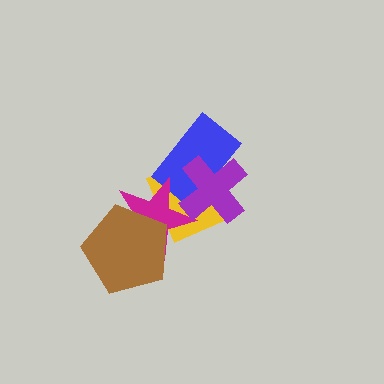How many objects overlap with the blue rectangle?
3 objects overlap with the blue rectangle.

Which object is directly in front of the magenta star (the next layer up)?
The purple cross is directly in front of the magenta star.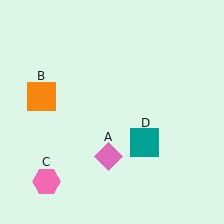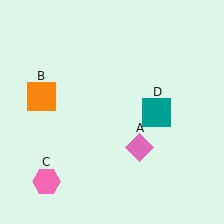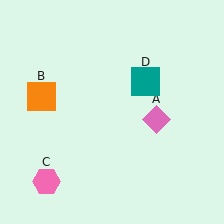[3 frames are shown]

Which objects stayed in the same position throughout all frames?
Orange square (object B) and pink hexagon (object C) remained stationary.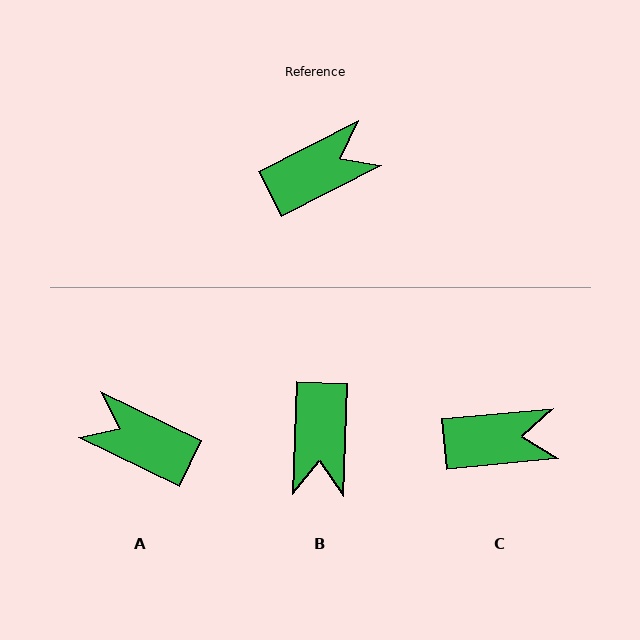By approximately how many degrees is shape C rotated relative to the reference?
Approximately 21 degrees clockwise.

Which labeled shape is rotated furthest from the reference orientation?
A, about 127 degrees away.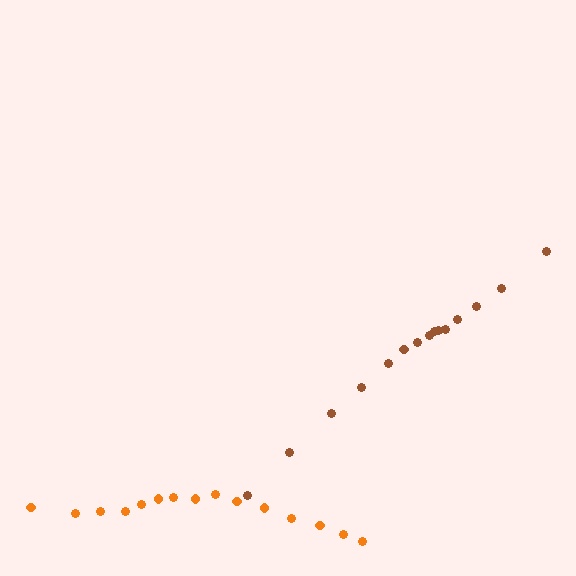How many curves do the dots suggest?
There are 2 distinct paths.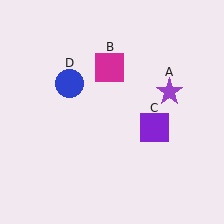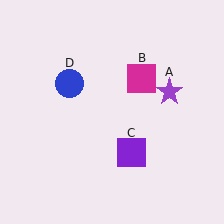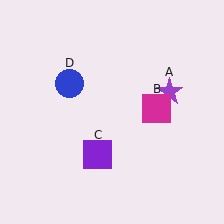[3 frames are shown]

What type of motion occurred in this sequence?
The magenta square (object B), purple square (object C) rotated clockwise around the center of the scene.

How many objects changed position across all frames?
2 objects changed position: magenta square (object B), purple square (object C).